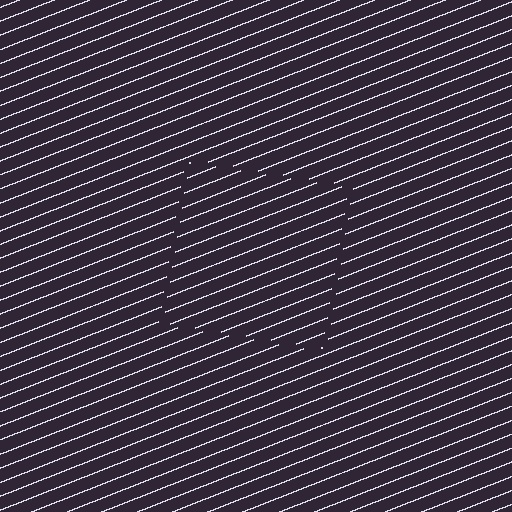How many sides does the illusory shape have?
4 sides — the line-ends trace a square.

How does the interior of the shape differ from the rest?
The interior of the shape contains the same grating, shifted by half a period — the contour is defined by the phase discontinuity where line-ends from the inner and outer gratings abut.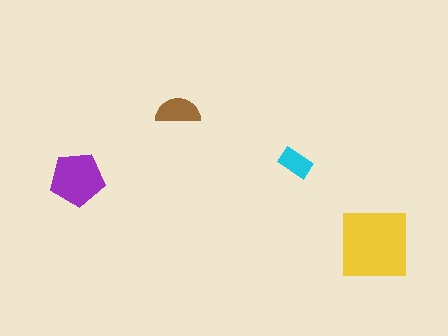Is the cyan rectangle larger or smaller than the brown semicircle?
Smaller.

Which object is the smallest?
The cyan rectangle.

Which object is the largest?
The yellow square.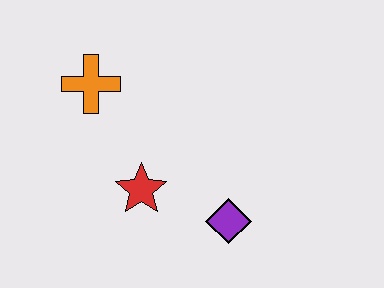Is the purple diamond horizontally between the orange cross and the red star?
No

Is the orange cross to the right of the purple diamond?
No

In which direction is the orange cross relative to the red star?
The orange cross is above the red star.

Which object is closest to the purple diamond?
The red star is closest to the purple diamond.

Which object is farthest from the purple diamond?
The orange cross is farthest from the purple diamond.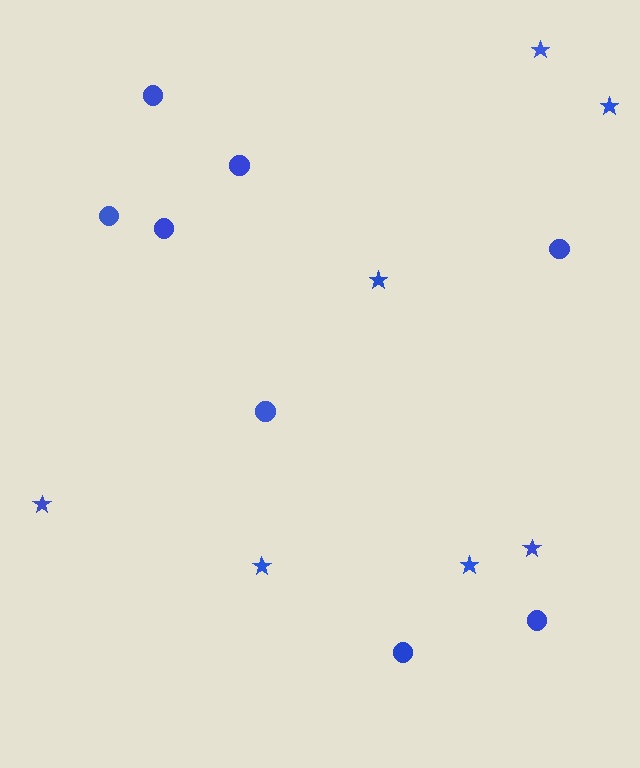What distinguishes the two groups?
There are 2 groups: one group of circles (8) and one group of stars (7).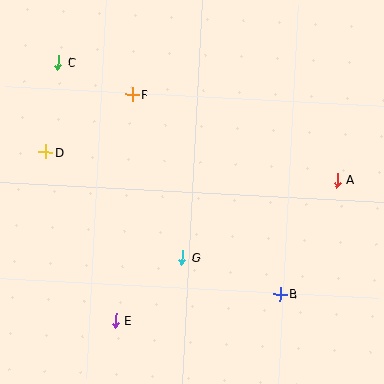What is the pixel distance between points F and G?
The distance between F and G is 170 pixels.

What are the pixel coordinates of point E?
Point E is at (115, 321).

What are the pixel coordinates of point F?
Point F is at (132, 95).